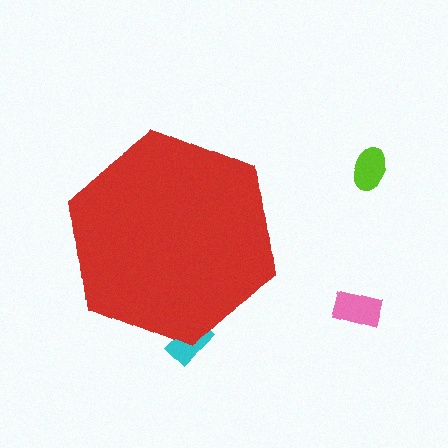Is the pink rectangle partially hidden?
No, the pink rectangle is fully visible.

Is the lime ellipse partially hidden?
No, the lime ellipse is fully visible.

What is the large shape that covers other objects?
A red hexagon.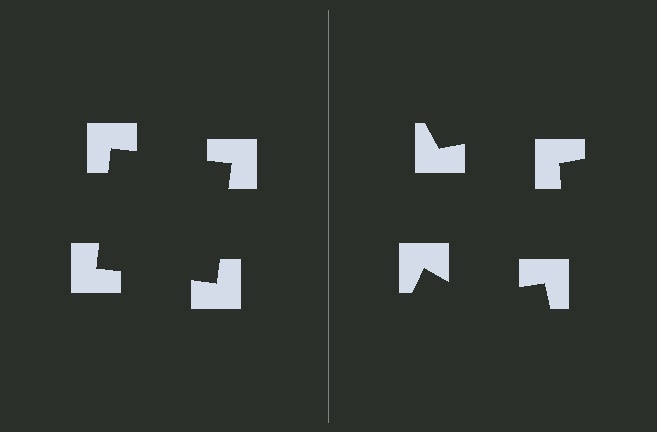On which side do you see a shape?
An illusory square appears on the left side. On the right side the wedge cuts are rotated, so no coherent shape forms.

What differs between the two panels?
The notched squares are positioned identically on both sides; only the wedge orientations differ. On the left they align to a square; on the right they are misaligned.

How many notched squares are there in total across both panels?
8 — 4 on each side.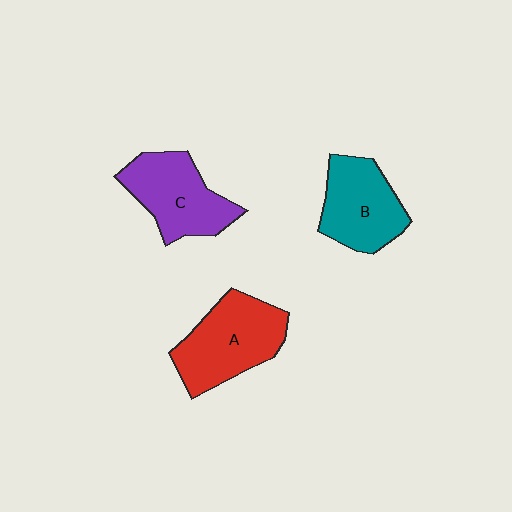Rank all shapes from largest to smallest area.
From largest to smallest: A (red), C (purple), B (teal).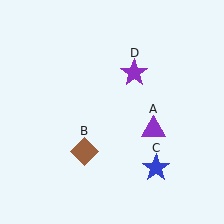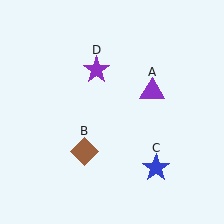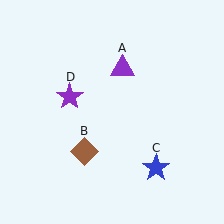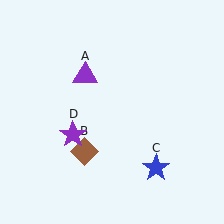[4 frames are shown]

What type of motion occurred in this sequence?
The purple triangle (object A), purple star (object D) rotated counterclockwise around the center of the scene.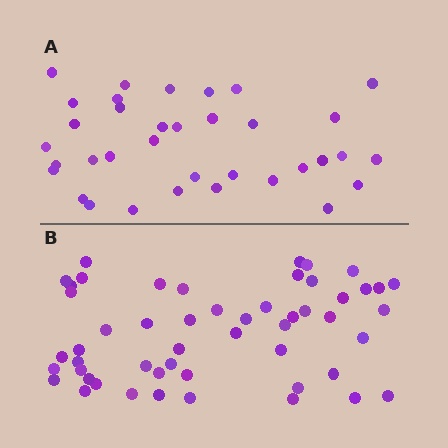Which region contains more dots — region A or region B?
Region B (the bottom region) has more dots.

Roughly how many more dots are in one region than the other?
Region B has approximately 15 more dots than region A.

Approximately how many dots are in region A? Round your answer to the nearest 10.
About 40 dots. (The exact count is 35, which rounds to 40.)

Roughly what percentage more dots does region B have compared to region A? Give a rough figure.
About 50% more.